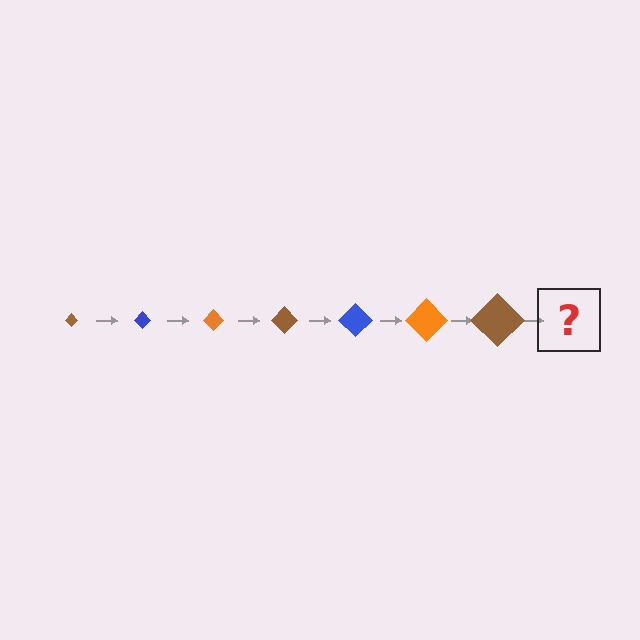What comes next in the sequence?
The next element should be a blue diamond, larger than the previous one.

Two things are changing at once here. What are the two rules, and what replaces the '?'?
The two rules are that the diamond grows larger each step and the color cycles through brown, blue, and orange. The '?' should be a blue diamond, larger than the previous one.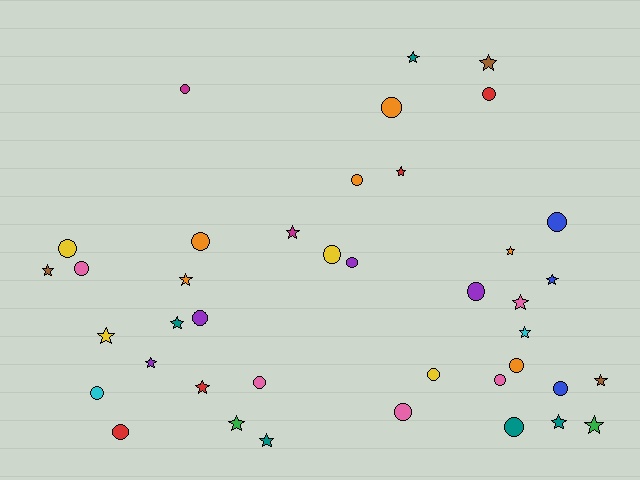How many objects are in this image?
There are 40 objects.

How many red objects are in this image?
There are 4 red objects.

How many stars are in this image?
There are 19 stars.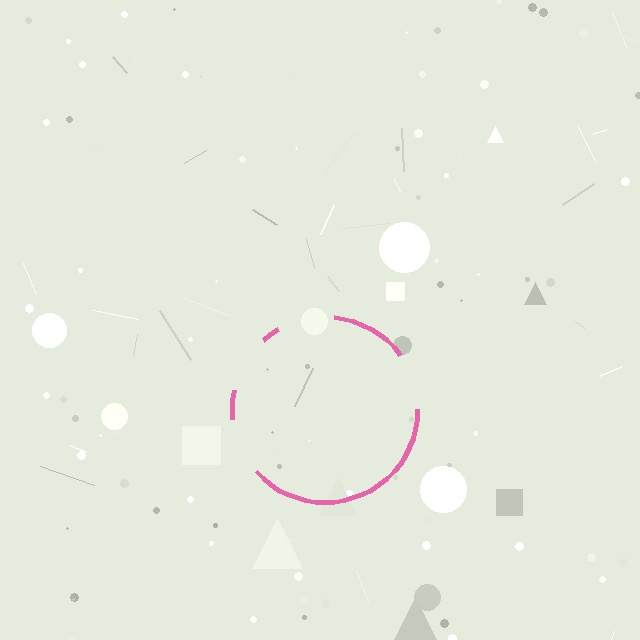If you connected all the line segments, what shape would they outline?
They would outline a circle.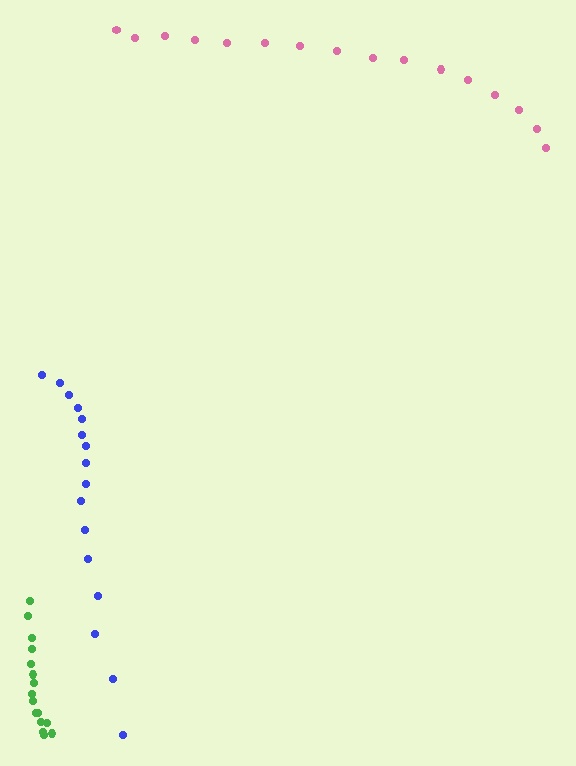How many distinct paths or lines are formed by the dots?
There are 3 distinct paths.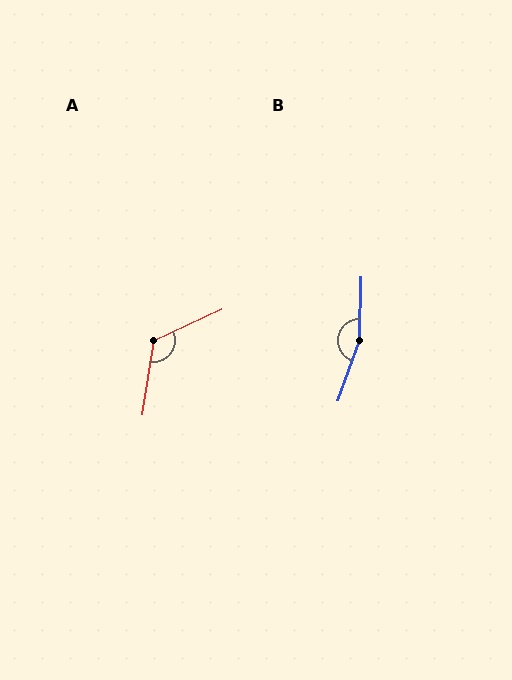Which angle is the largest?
B, at approximately 162 degrees.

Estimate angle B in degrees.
Approximately 162 degrees.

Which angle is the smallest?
A, at approximately 124 degrees.